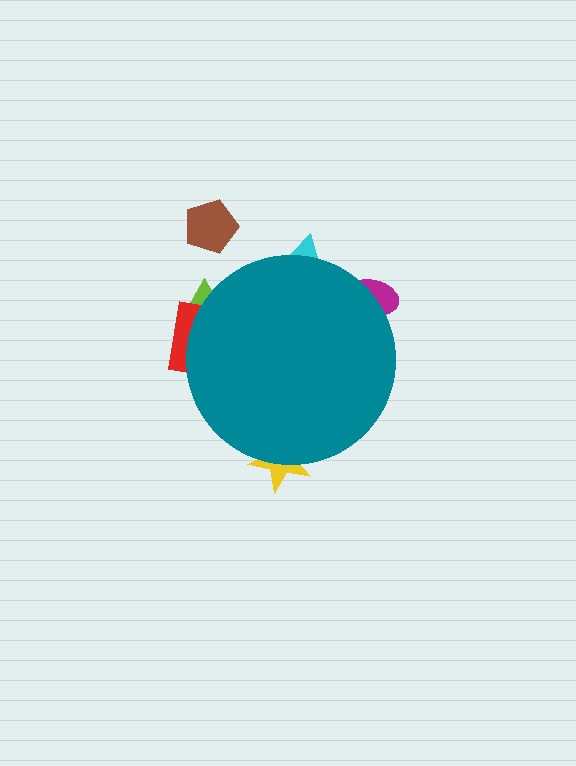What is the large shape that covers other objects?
A teal circle.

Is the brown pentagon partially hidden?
No, the brown pentagon is fully visible.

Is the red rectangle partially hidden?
Yes, the red rectangle is partially hidden behind the teal circle.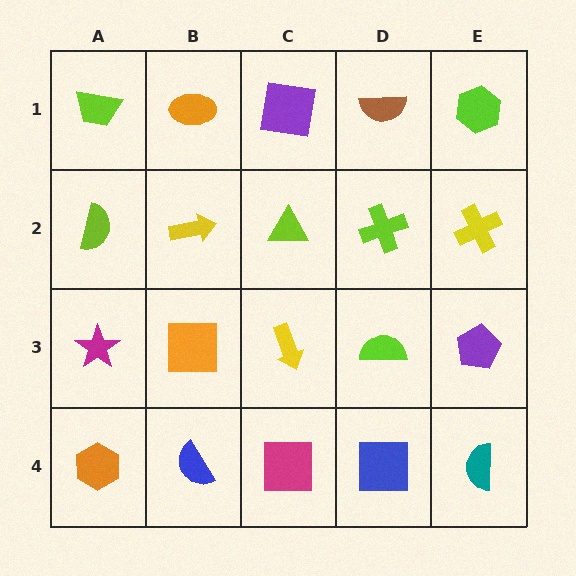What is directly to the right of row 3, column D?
A purple pentagon.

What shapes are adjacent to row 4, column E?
A purple pentagon (row 3, column E), a blue square (row 4, column D).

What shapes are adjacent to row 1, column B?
A yellow arrow (row 2, column B), a lime trapezoid (row 1, column A), a purple square (row 1, column C).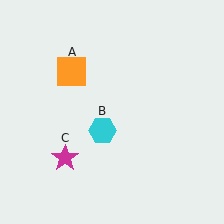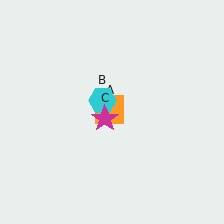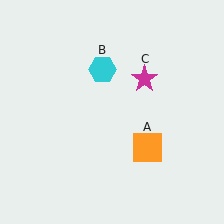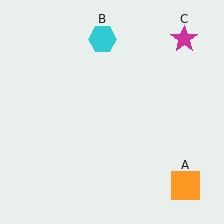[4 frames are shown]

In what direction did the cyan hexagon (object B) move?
The cyan hexagon (object B) moved up.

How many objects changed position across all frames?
3 objects changed position: orange square (object A), cyan hexagon (object B), magenta star (object C).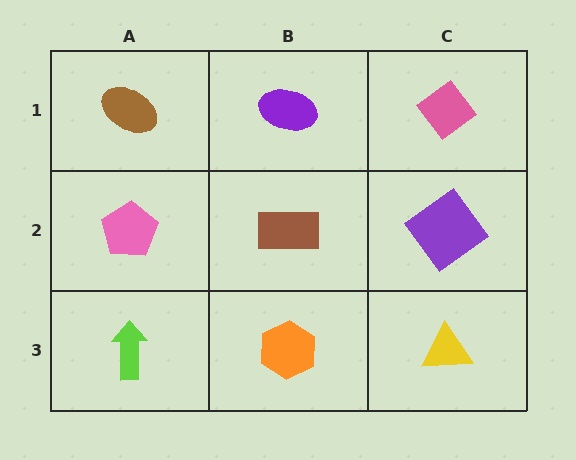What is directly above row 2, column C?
A pink diamond.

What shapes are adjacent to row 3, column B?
A brown rectangle (row 2, column B), a lime arrow (row 3, column A), a yellow triangle (row 3, column C).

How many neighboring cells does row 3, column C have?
2.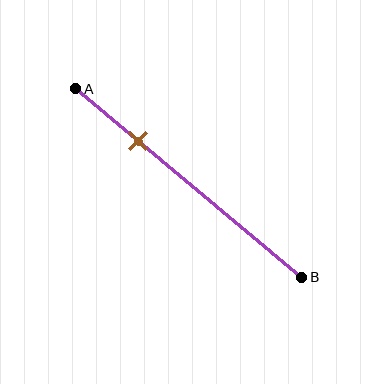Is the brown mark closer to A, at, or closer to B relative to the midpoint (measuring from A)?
The brown mark is closer to point A than the midpoint of segment AB.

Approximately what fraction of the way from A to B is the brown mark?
The brown mark is approximately 30% of the way from A to B.